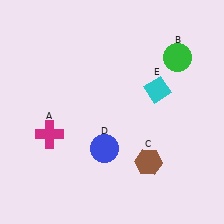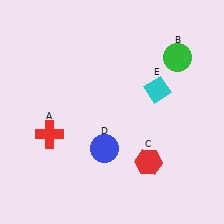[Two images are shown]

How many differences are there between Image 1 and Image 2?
There are 2 differences between the two images.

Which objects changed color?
A changed from magenta to red. C changed from brown to red.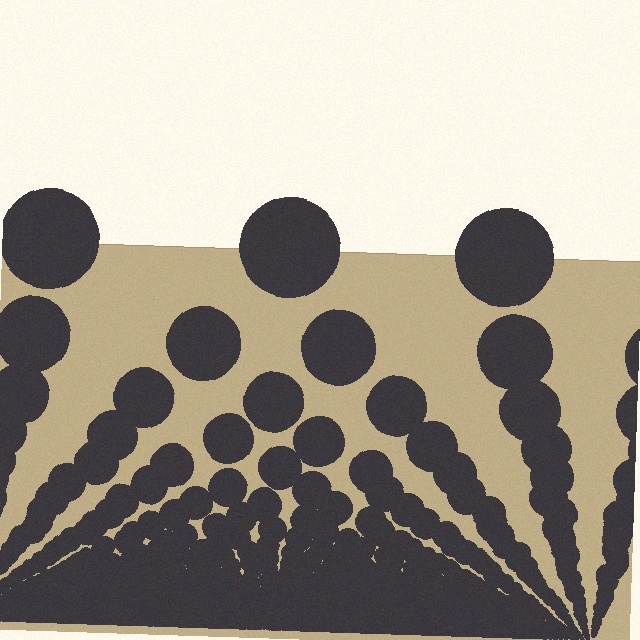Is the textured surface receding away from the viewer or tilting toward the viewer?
The surface appears to tilt toward the viewer. Texture elements get larger and sparser toward the top.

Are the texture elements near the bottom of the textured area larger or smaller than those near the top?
Smaller. The gradient is inverted — elements near the bottom are smaller and denser.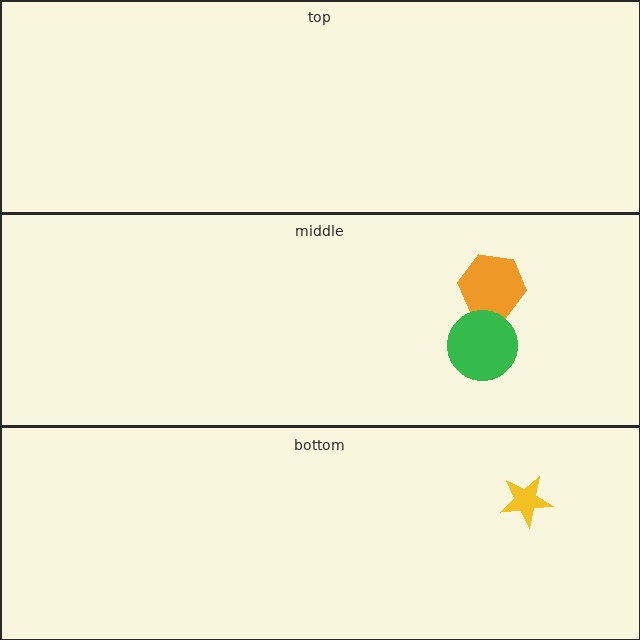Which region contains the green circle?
The middle region.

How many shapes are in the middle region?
2.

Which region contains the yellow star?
The bottom region.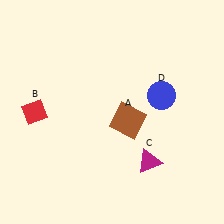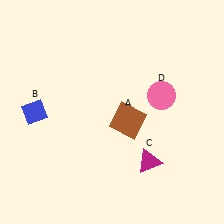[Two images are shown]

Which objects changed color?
B changed from red to blue. D changed from blue to pink.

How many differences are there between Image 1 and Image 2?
There are 2 differences between the two images.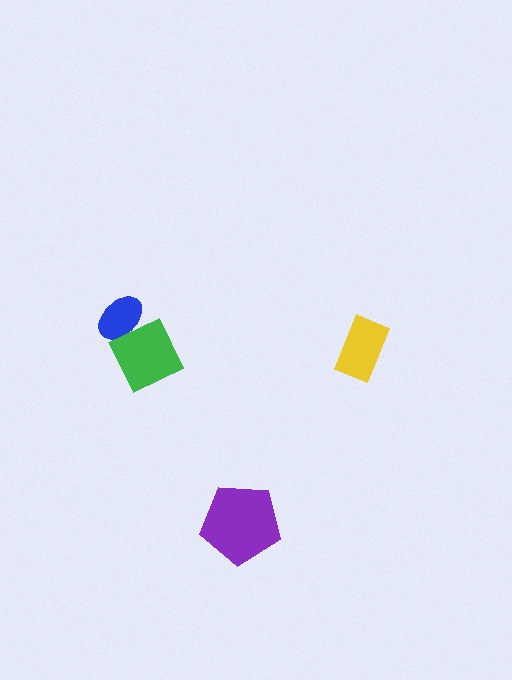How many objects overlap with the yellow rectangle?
0 objects overlap with the yellow rectangle.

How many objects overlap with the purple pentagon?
0 objects overlap with the purple pentagon.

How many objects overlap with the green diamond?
1 object overlaps with the green diamond.